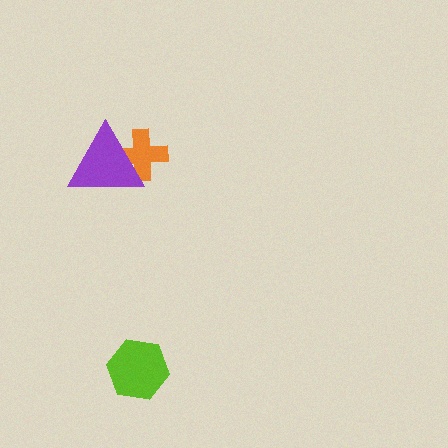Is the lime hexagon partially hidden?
No, no other shape covers it.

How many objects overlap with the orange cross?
1 object overlaps with the orange cross.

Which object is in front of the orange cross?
The purple triangle is in front of the orange cross.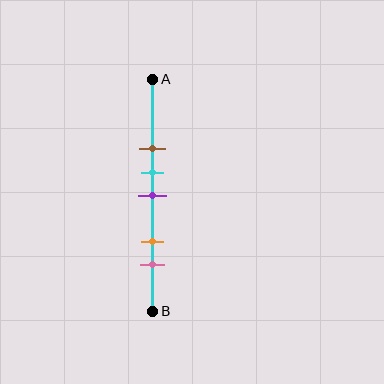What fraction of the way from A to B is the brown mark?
The brown mark is approximately 30% (0.3) of the way from A to B.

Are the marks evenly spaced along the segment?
No, the marks are not evenly spaced.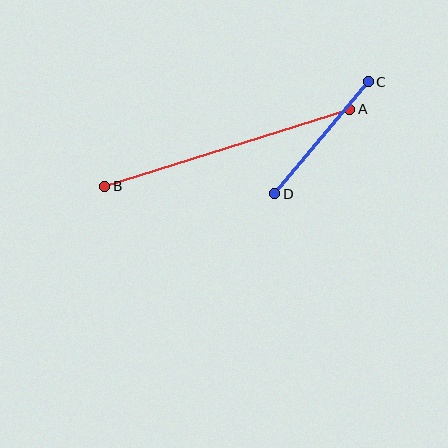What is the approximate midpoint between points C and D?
The midpoint is at approximately (321, 138) pixels.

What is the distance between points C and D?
The distance is approximately 146 pixels.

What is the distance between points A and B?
The distance is approximately 257 pixels.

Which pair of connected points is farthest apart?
Points A and B are farthest apart.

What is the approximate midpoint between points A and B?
The midpoint is at approximately (227, 148) pixels.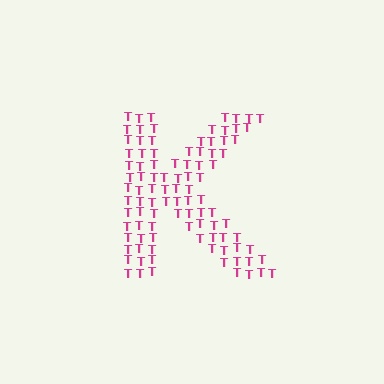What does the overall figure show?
The overall figure shows the letter K.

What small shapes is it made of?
It is made of small letter T's.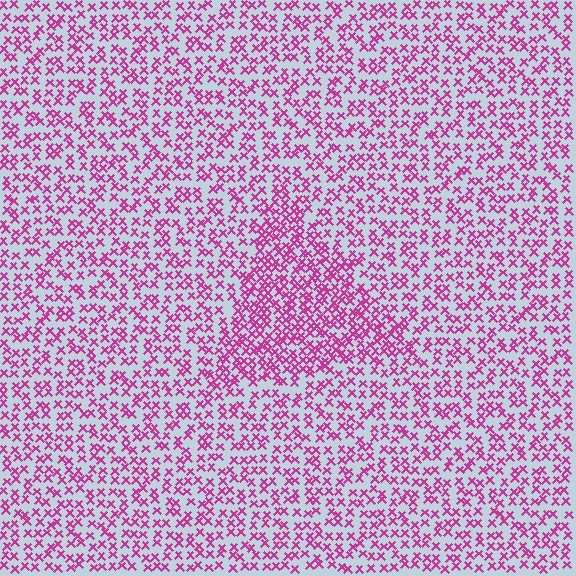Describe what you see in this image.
The image contains small magenta elements arranged at two different densities. A triangle-shaped region is visible where the elements are more densely packed than the surrounding area.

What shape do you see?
I see a triangle.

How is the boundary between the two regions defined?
The boundary is defined by a change in element density (approximately 1.7x ratio). All elements are the same color, size, and shape.